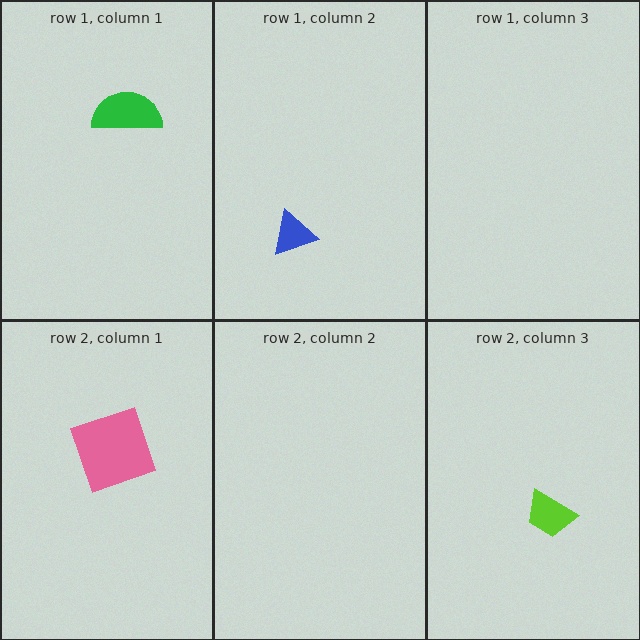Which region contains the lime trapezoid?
The row 2, column 3 region.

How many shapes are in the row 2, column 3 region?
1.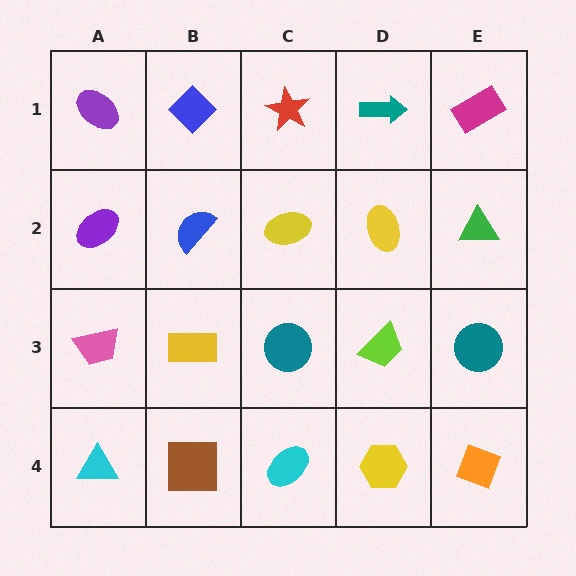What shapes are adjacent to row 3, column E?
A green triangle (row 2, column E), an orange diamond (row 4, column E), a lime trapezoid (row 3, column D).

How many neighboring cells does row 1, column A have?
2.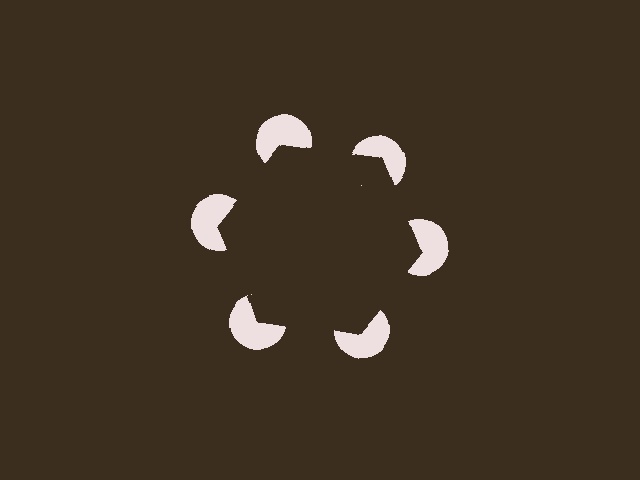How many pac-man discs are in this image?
There are 6 — one at each vertex of the illusory hexagon.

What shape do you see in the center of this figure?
An illusory hexagon — its edges are inferred from the aligned wedge cuts in the pac-man discs, not physically drawn.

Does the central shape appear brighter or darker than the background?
It typically appears slightly darker than the background, even though no actual brightness change is drawn.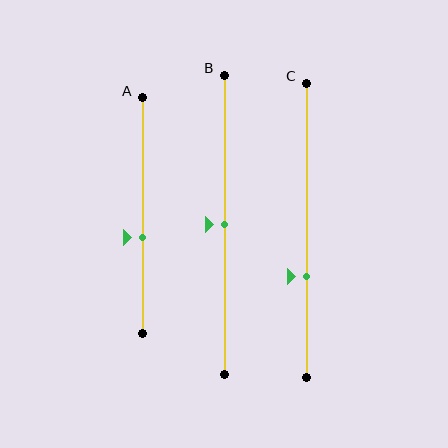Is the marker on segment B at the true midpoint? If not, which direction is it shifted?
Yes, the marker on segment B is at the true midpoint.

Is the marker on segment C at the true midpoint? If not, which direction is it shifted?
No, the marker on segment C is shifted downward by about 16% of the segment length.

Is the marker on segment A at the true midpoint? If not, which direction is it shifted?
No, the marker on segment A is shifted downward by about 10% of the segment length.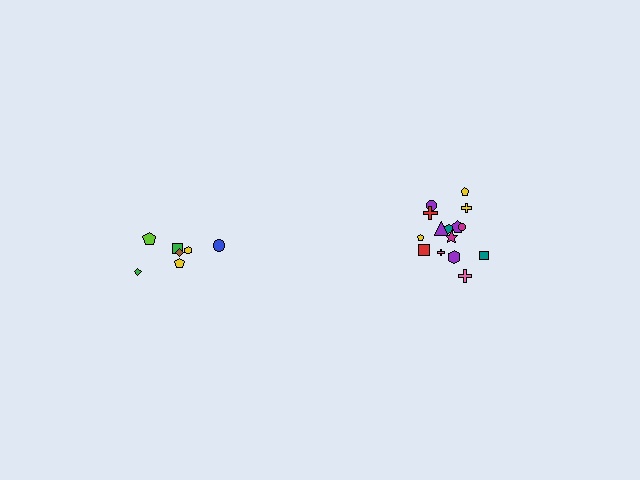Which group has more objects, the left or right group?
The right group.